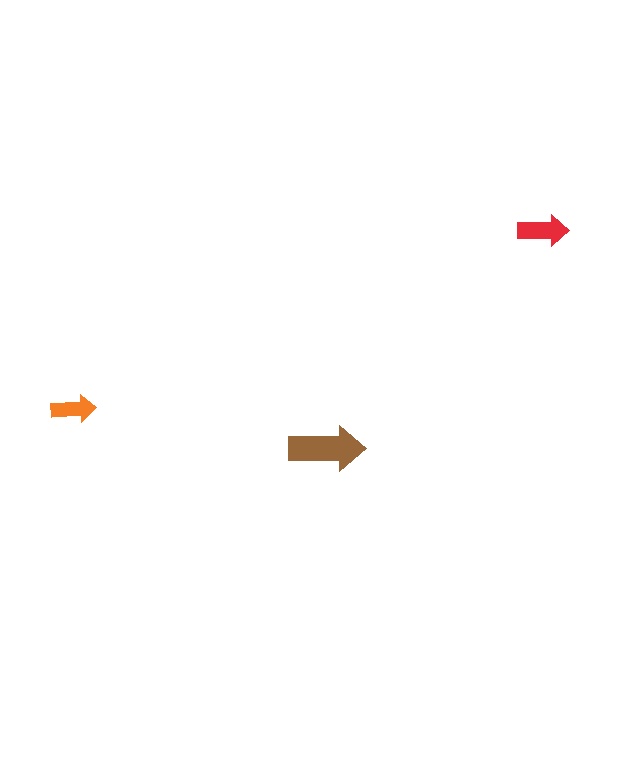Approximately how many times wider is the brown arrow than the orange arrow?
About 1.5 times wider.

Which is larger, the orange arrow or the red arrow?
The red one.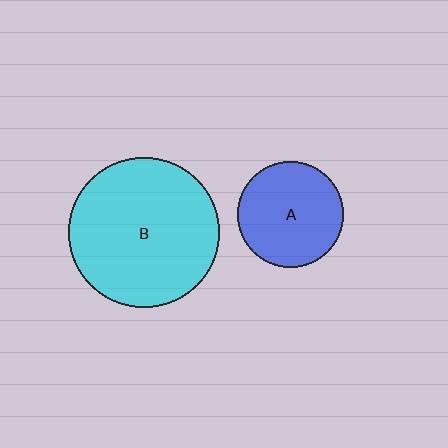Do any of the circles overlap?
No, none of the circles overlap.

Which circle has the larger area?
Circle B (cyan).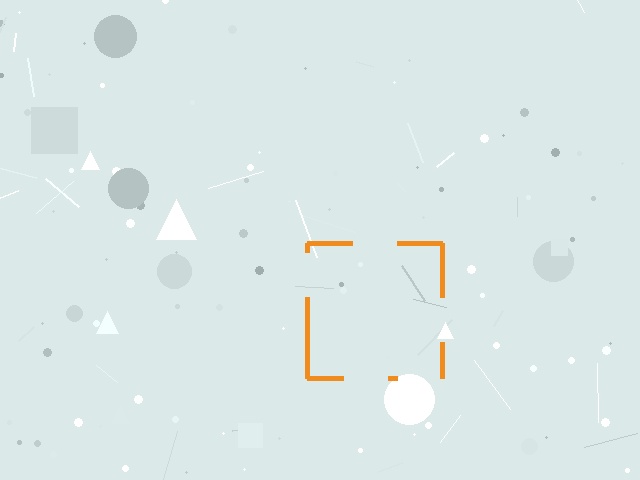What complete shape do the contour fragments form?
The contour fragments form a square.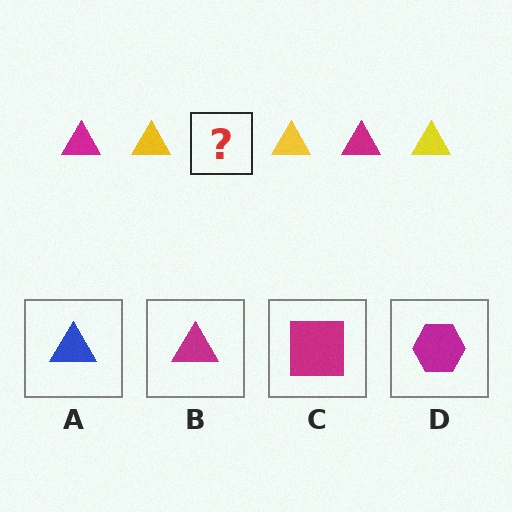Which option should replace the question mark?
Option B.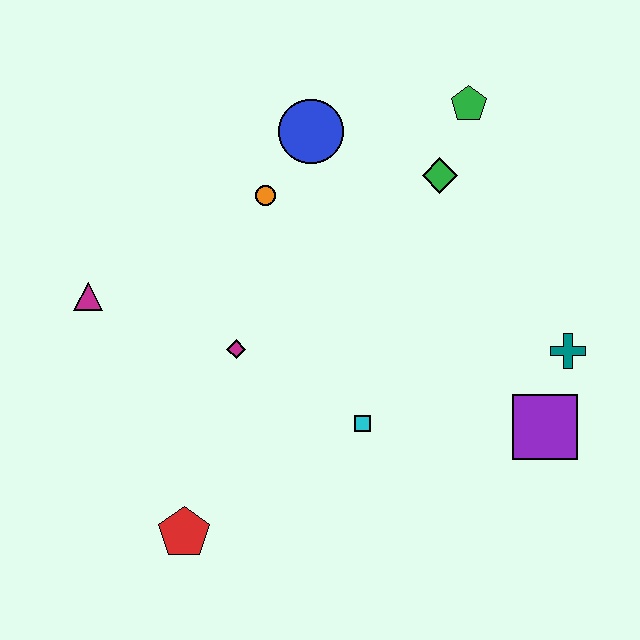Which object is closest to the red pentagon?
The magenta diamond is closest to the red pentagon.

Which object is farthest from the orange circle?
The purple square is farthest from the orange circle.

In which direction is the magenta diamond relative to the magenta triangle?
The magenta diamond is to the right of the magenta triangle.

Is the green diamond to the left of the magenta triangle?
No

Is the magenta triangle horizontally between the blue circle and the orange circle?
No